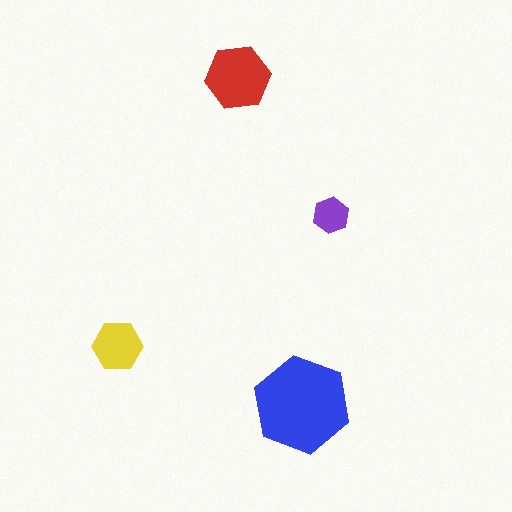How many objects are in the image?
There are 4 objects in the image.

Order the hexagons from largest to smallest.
the blue one, the red one, the yellow one, the purple one.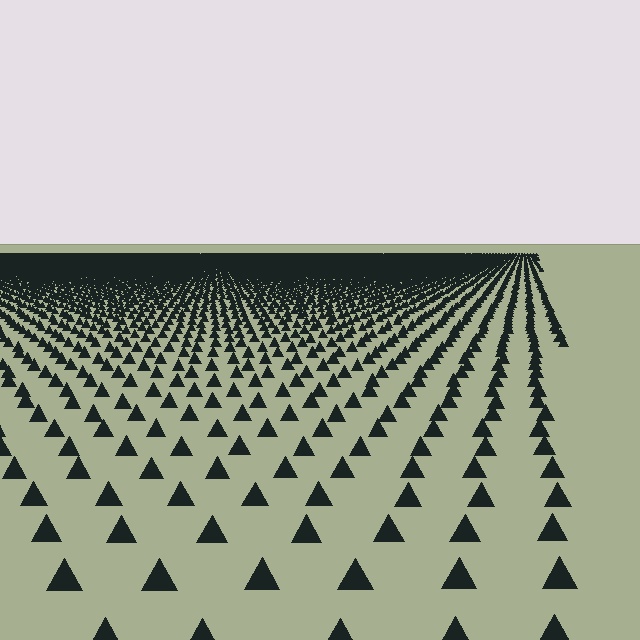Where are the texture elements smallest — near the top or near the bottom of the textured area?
Near the top.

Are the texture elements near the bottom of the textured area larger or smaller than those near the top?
Larger. Near the bottom, elements are closer to the viewer and appear at a bigger on-screen size.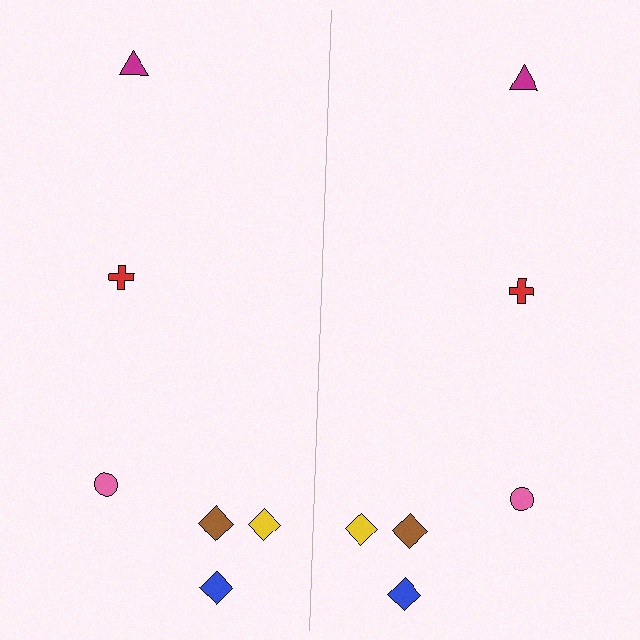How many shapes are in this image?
There are 12 shapes in this image.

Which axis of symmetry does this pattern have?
The pattern has a vertical axis of symmetry running through the center of the image.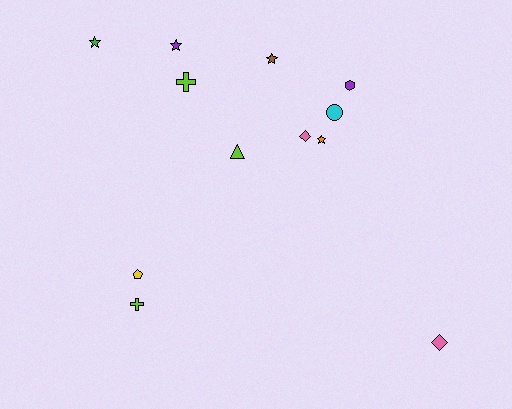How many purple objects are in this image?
There are 2 purple objects.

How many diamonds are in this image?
There are 2 diamonds.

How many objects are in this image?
There are 12 objects.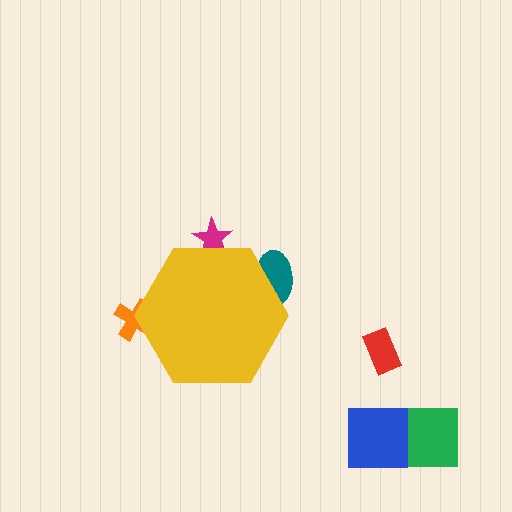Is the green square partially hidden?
No, the green square is fully visible.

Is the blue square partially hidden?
No, the blue square is fully visible.